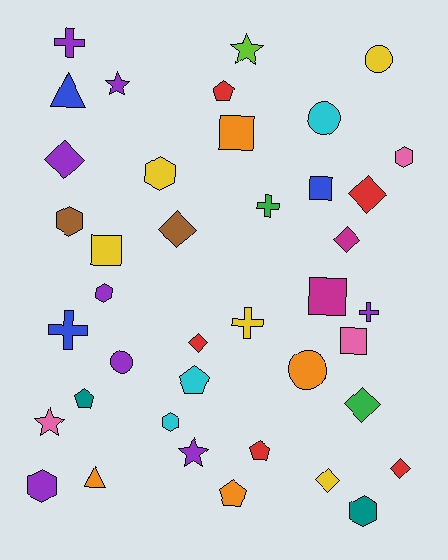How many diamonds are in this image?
There are 8 diamonds.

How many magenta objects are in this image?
There are 2 magenta objects.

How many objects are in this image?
There are 40 objects.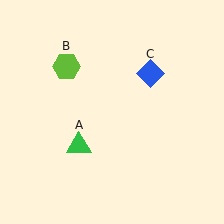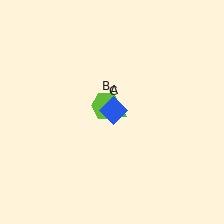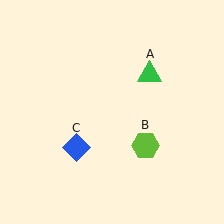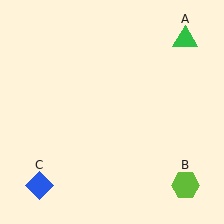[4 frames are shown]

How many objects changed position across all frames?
3 objects changed position: green triangle (object A), lime hexagon (object B), blue diamond (object C).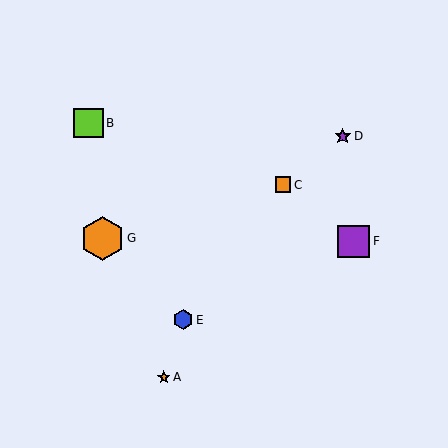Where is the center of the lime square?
The center of the lime square is at (88, 123).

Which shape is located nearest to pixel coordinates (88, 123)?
The lime square (labeled B) at (88, 123) is nearest to that location.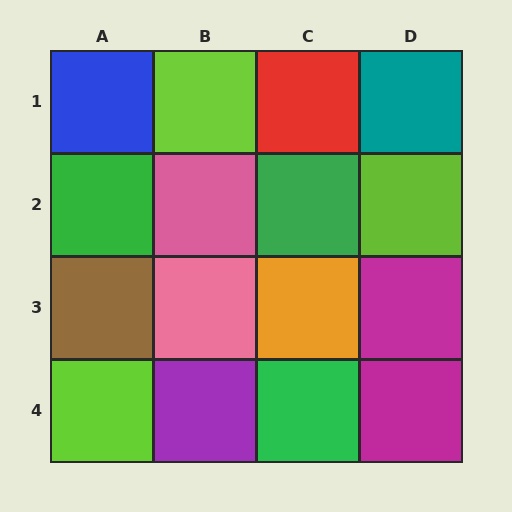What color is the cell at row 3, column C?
Orange.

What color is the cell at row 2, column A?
Green.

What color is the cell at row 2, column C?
Green.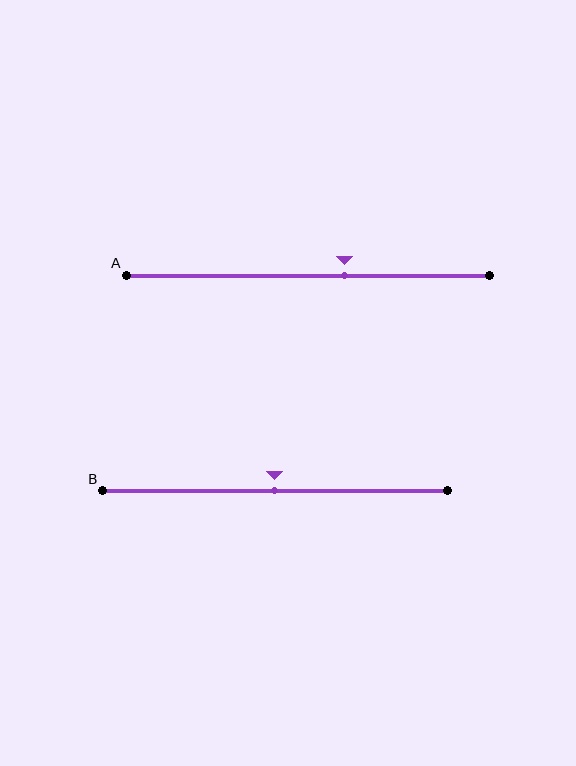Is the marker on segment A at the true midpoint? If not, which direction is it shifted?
No, the marker on segment A is shifted to the right by about 10% of the segment length.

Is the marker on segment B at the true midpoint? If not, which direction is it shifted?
Yes, the marker on segment B is at the true midpoint.